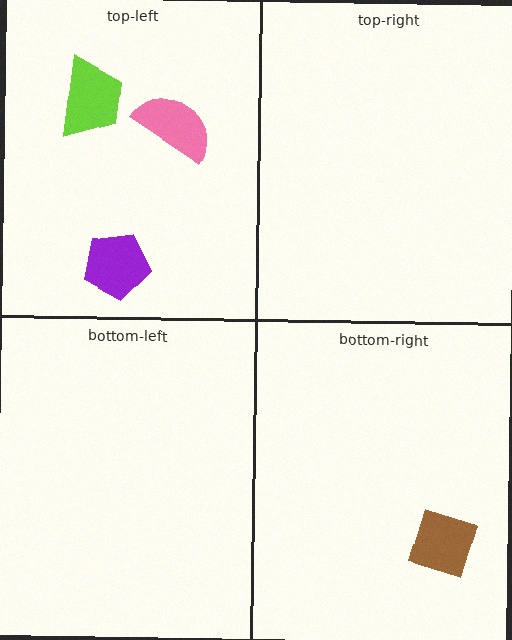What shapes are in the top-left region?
The pink semicircle, the lime trapezoid, the purple pentagon.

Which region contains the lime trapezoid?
The top-left region.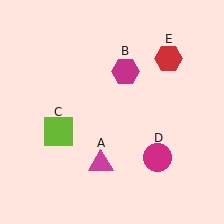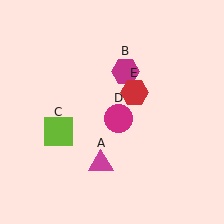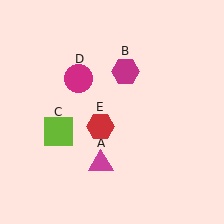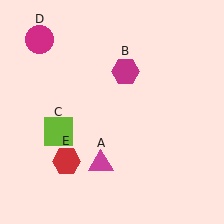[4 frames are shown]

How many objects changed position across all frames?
2 objects changed position: magenta circle (object D), red hexagon (object E).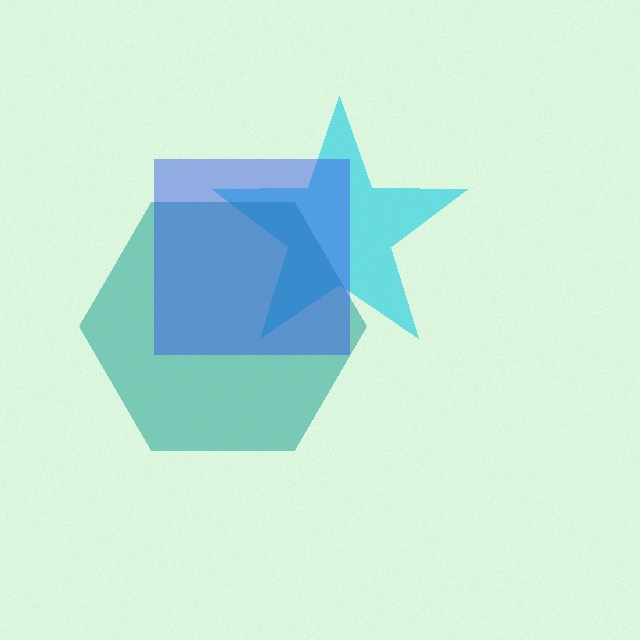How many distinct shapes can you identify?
There are 3 distinct shapes: a cyan star, a teal hexagon, a blue square.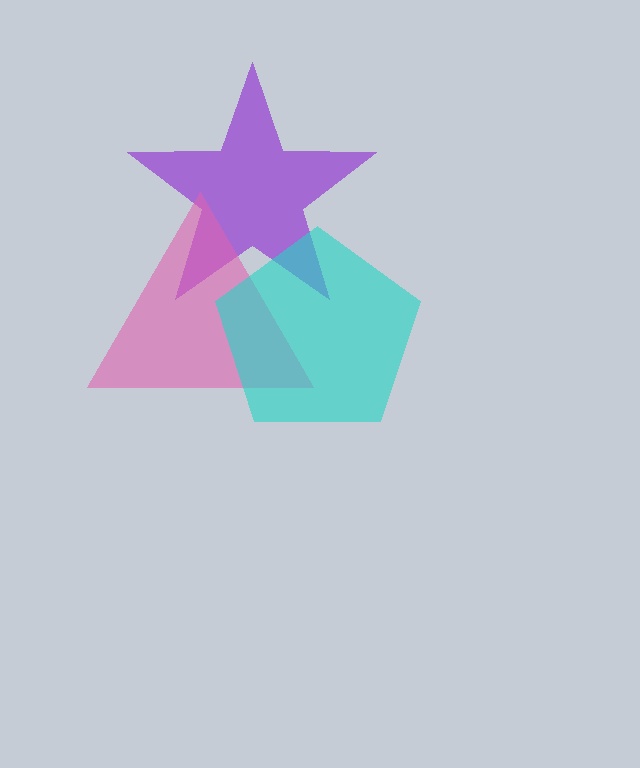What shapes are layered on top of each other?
The layered shapes are: a purple star, a pink triangle, a cyan pentagon.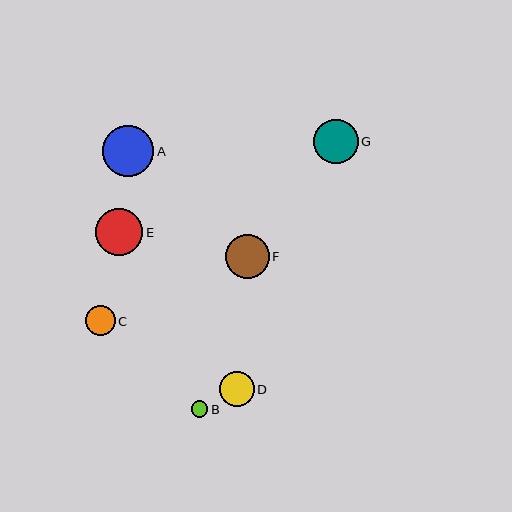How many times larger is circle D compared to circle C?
Circle D is approximately 1.2 times the size of circle C.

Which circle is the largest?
Circle A is the largest with a size of approximately 51 pixels.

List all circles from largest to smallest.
From largest to smallest: A, E, G, F, D, C, B.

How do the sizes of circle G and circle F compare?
Circle G and circle F are approximately the same size.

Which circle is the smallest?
Circle B is the smallest with a size of approximately 17 pixels.